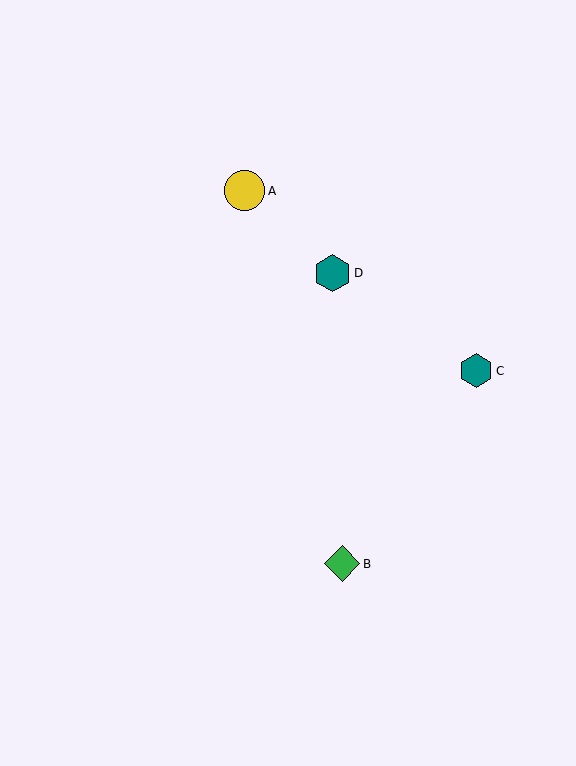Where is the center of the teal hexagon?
The center of the teal hexagon is at (332, 273).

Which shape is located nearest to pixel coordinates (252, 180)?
The yellow circle (labeled A) at (245, 191) is nearest to that location.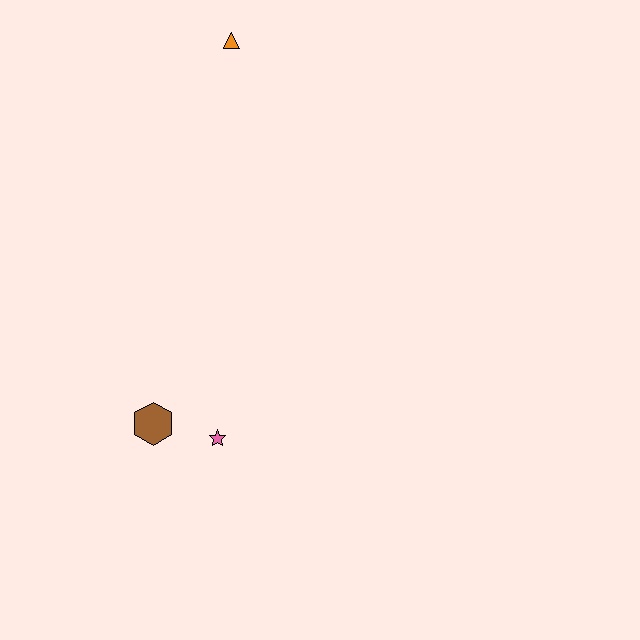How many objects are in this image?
There are 3 objects.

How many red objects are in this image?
There are no red objects.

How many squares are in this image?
There are no squares.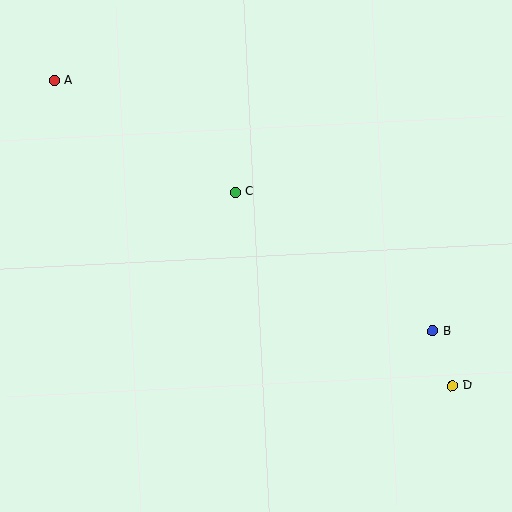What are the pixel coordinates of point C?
Point C is at (235, 192).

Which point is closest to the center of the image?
Point C at (235, 192) is closest to the center.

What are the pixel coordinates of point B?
Point B is at (433, 331).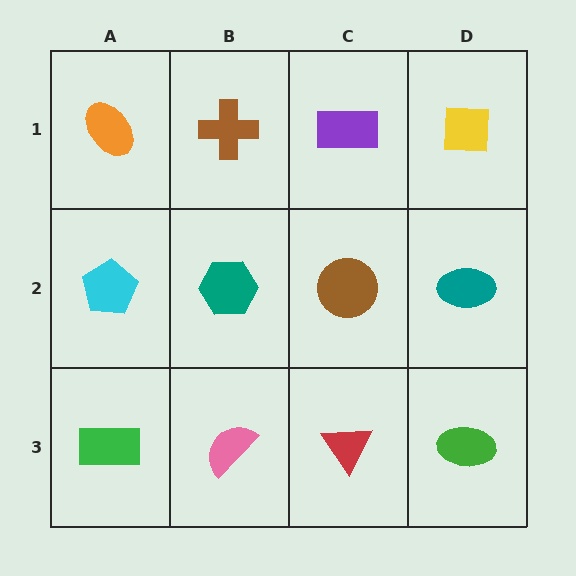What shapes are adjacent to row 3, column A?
A cyan pentagon (row 2, column A), a pink semicircle (row 3, column B).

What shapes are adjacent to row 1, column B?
A teal hexagon (row 2, column B), an orange ellipse (row 1, column A), a purple rectangle (row 1, column C).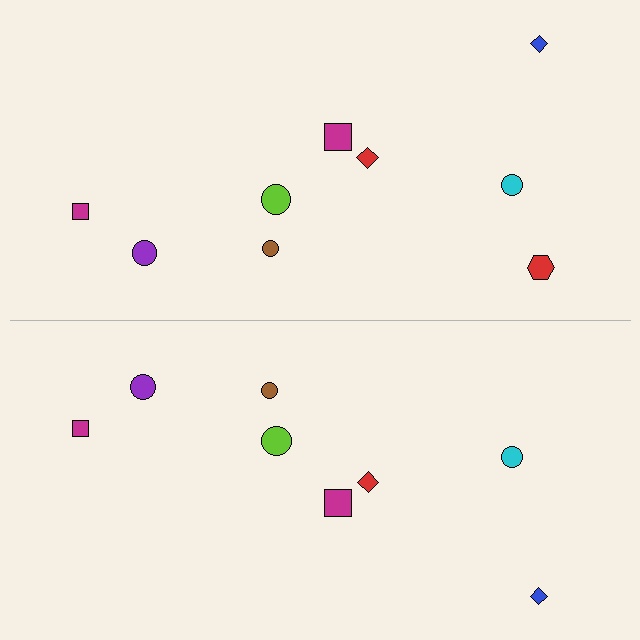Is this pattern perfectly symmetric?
No, the pattern is not perfectly symmetric. A red hexagon is missing from the bottom side.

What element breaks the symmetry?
A red hexagon is missing from the bottom side.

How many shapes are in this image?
There are 17 shapes in this image.